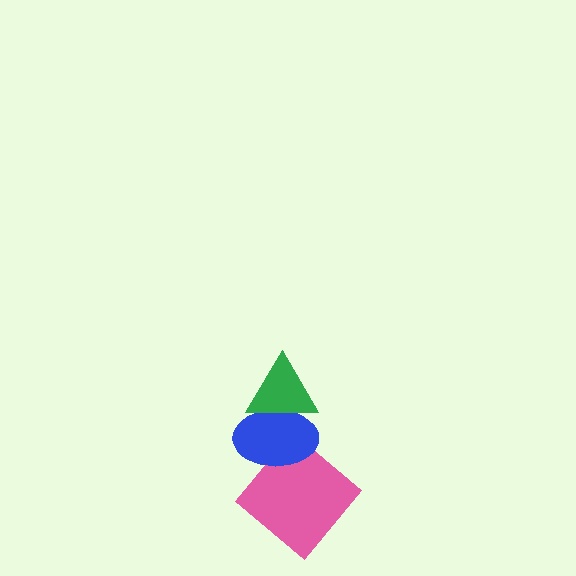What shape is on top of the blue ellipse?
The green triangle is on top of the blue ellipse.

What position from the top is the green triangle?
The green triangle is 1st from the top.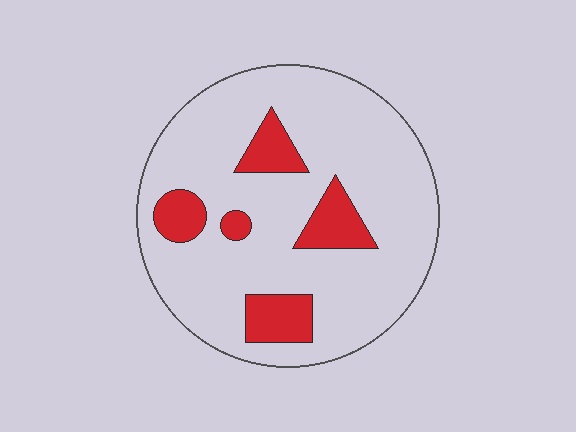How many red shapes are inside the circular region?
5.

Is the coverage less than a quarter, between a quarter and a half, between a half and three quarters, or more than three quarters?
Less than a quarter.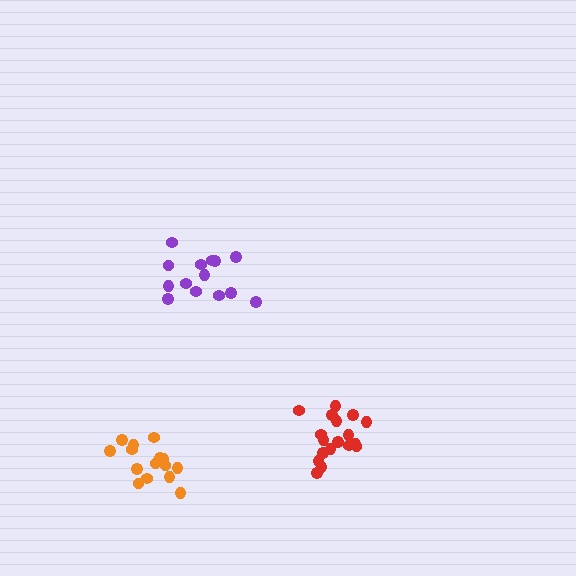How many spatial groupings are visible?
There are 3 spatial groupings.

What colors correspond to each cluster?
The clusters are colored: purple, red, orange.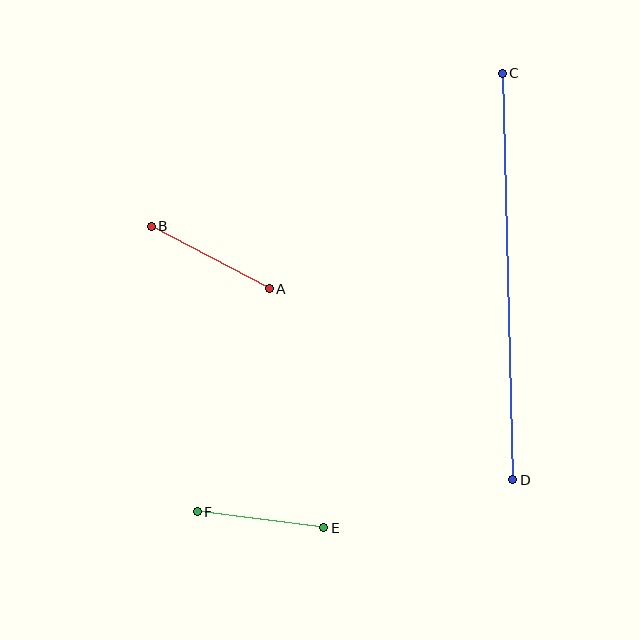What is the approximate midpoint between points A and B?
The midpoint is at approximately (210, 258) pixels.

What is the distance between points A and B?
The distance is approximately 134 pixels.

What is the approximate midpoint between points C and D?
The midpoint is at approximately (507, 276) pixels.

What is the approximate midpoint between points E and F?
The midpoint is at approximately (260, 520) pixels.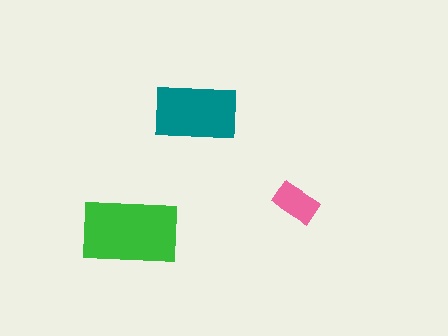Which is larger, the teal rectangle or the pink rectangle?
The teal one.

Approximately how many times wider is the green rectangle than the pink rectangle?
About 2 times wider.